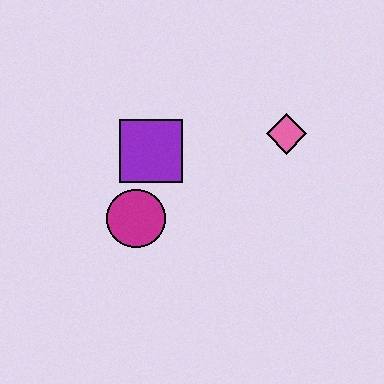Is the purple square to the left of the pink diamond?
Yes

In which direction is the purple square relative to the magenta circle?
The purple square is above the magenta circle.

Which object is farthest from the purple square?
The pink diamond is farthest from the purple square.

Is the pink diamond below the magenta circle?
No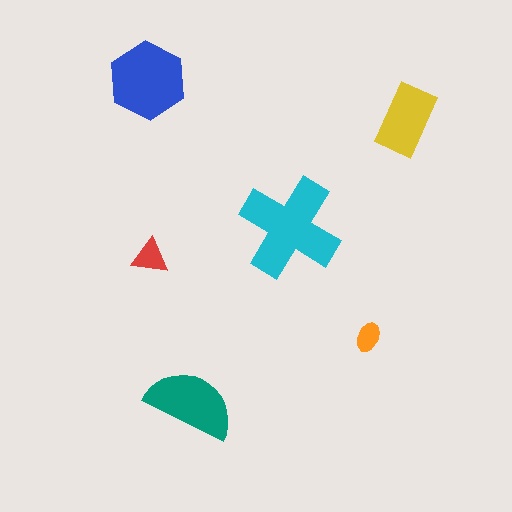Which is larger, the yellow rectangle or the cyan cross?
The cyan cross.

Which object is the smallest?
The orange ellipse.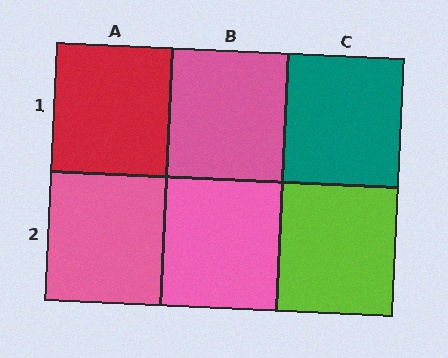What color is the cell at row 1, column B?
Pink.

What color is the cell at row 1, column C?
Teal.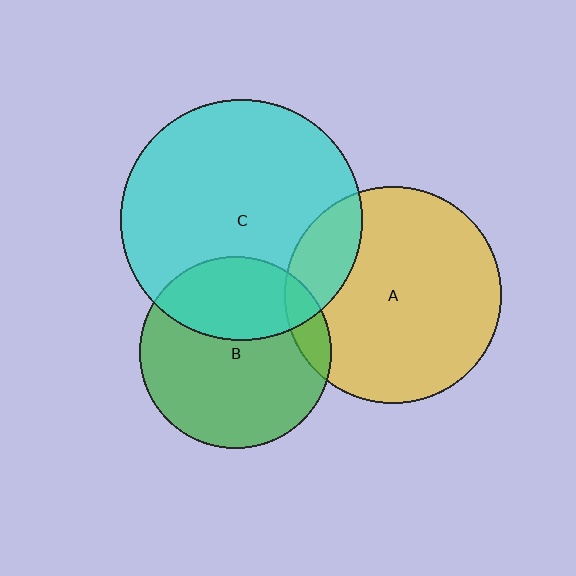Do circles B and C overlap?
Yes.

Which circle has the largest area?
Circle C (cyan).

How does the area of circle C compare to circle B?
Approximately 1.6 times.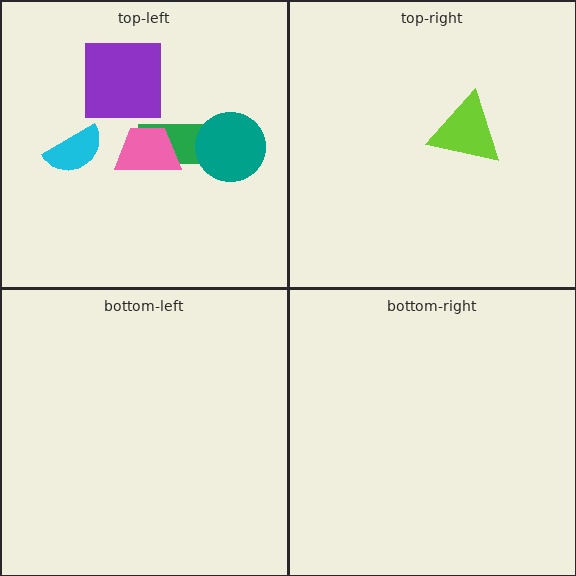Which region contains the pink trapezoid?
The top-left region.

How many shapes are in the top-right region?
1.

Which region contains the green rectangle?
The top-left region.